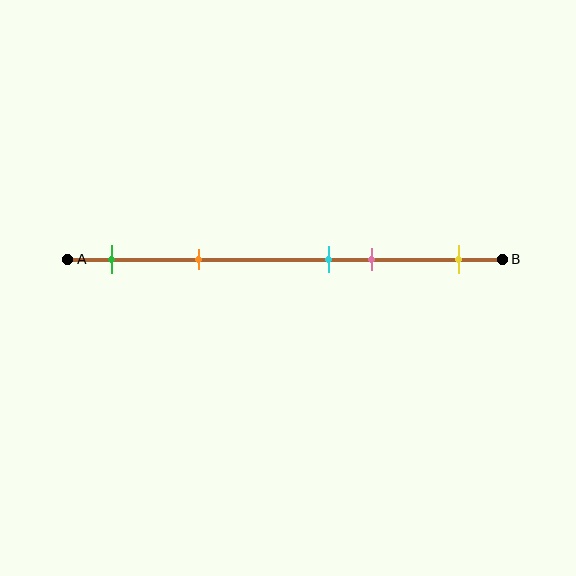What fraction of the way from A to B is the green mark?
The green mark is approximately 10% (0.1) of the way from A to B.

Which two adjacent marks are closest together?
The cyan and pink marks are the closest adjacent pair.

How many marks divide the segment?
There are 5 marks dividing the segment.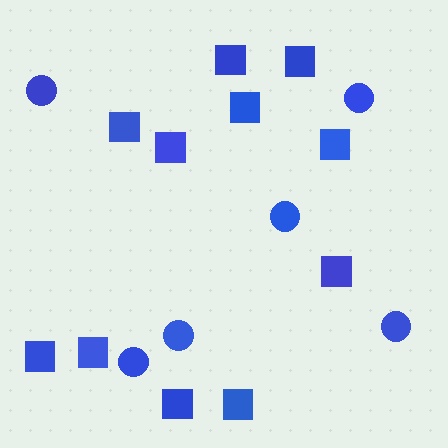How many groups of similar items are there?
There are 2 groups: one group of circles (6) and one group of squares (11).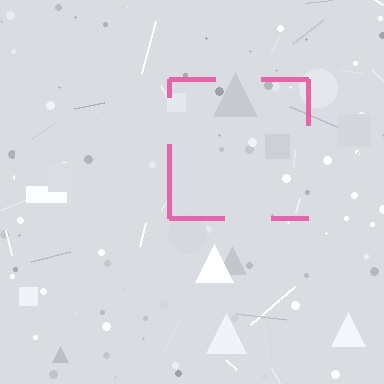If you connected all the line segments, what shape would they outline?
They would outline a square.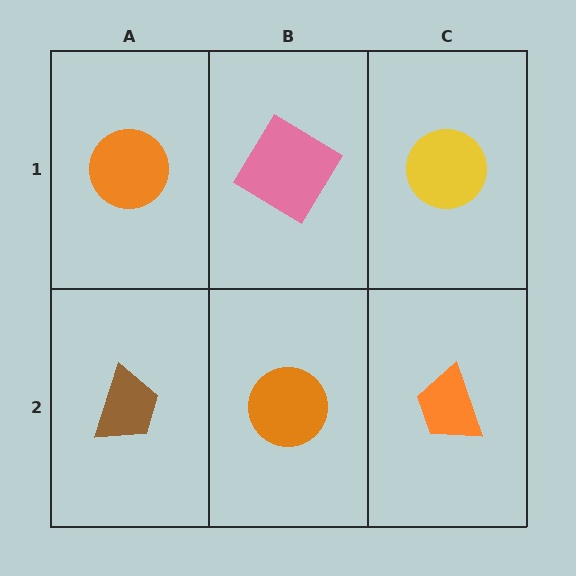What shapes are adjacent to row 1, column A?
A brown trapezoid (row 2, column A), a pink diamond (row 1, column B).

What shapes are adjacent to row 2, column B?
A pink diamond (row 1, column B), a brown trapezoid (row 2, column A), an orange trapezoid (row 2, column C).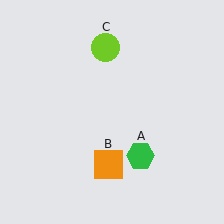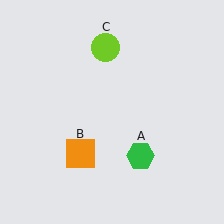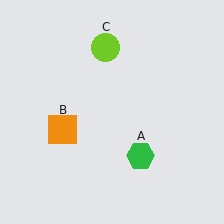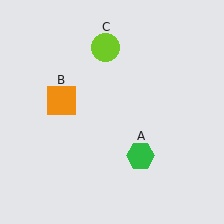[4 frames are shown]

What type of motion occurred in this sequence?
The orange square (object B) rotated clockwise around the center of the scene.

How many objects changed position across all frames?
1 object changed position: orange square (object B).